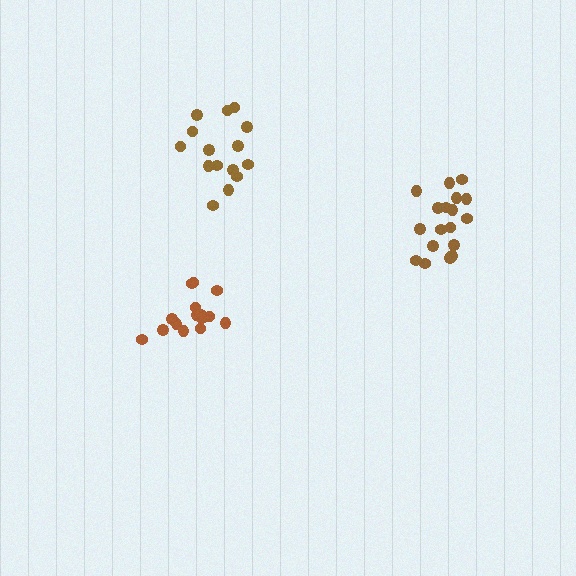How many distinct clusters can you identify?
There are 3 distinct clusters.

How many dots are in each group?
Group 1: 18 dots, Group 2: 15 dots, Group 3: 15 dots (48 total).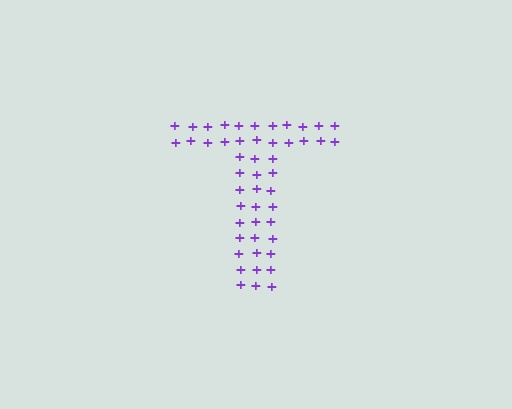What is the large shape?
The large shape is the letter T.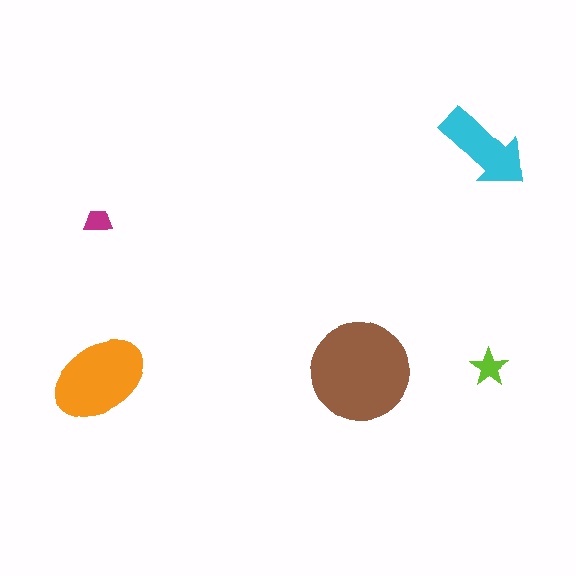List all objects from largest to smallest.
The brown circle, the orange ellipse, the cyan arrow, the lime star, the magenta trapezoid.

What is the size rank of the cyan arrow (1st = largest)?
3rd.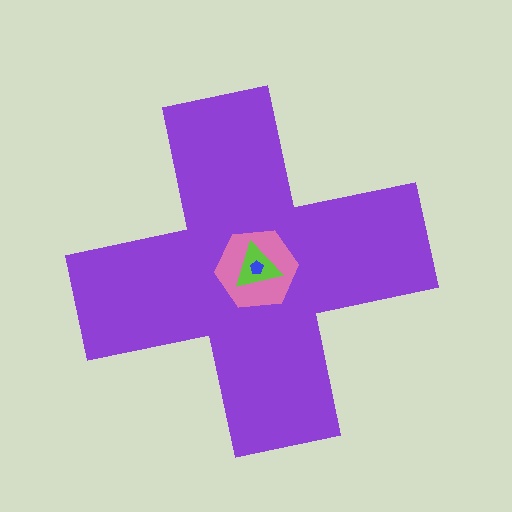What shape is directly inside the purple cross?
The pink hexagon.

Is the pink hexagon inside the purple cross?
Yes.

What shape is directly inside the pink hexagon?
The lime triangle.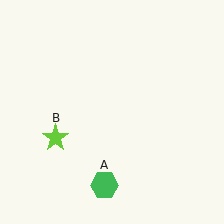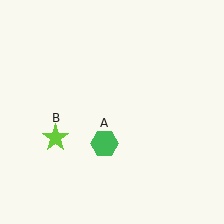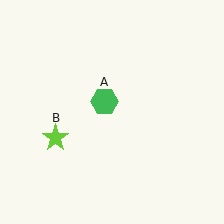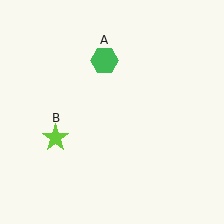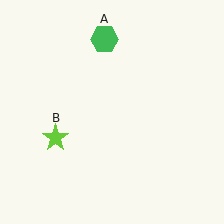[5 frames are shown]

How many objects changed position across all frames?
1 object changed position: green hexagon (object A).